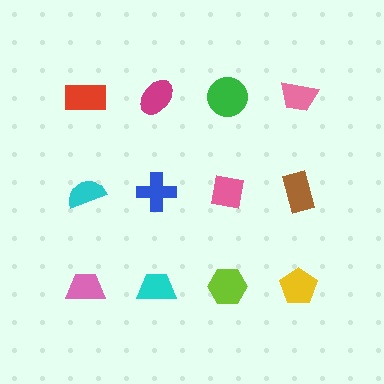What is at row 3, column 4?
A yellow pentagon.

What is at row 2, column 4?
A brown rectangle.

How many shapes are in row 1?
4 shapes.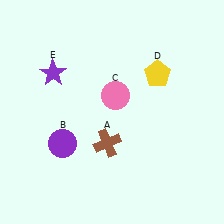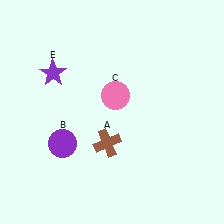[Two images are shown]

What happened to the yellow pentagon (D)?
The yellow pentagon (D) was removed in Image 2. It was in the top-right area of Image 1.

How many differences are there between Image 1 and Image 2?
There is 1 difference between the two images.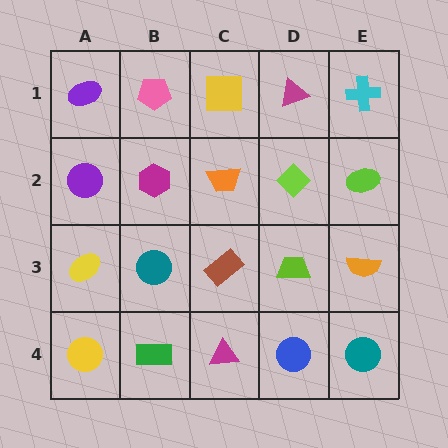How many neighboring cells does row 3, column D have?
4.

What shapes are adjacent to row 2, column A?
A purple ellipse (row 1, column A), a yellow ellipse (row 3, column A), a magenta hexagon (row 2, column B).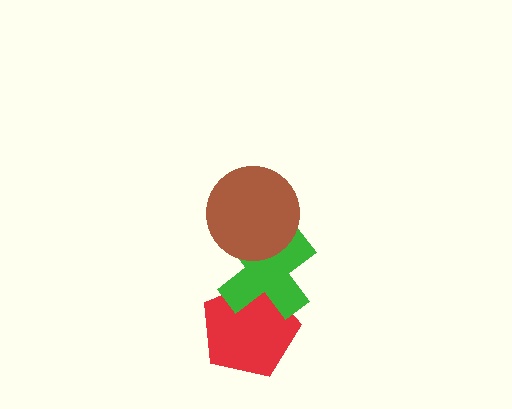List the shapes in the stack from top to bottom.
From top to bottom: the brown circle, the green cross, the red pentagon.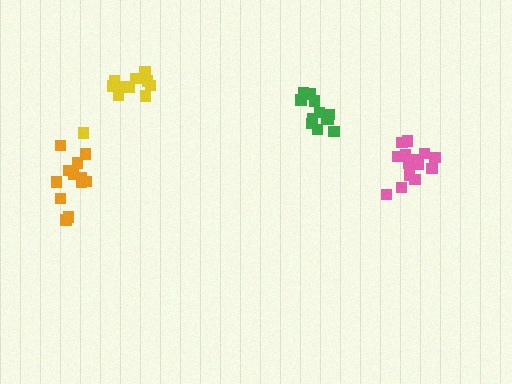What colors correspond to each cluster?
The clusters are colored: pink, yellow, orange, green.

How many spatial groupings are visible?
There are 4 spatial groupings.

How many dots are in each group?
Group 1: 14 dots, Group 2: 11 dots, Group 3: 12 dots, Group 4: 12 dots (49 total).